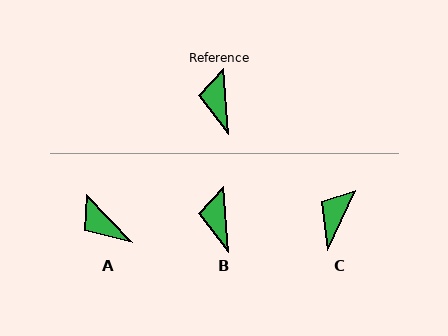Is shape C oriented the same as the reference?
No, it is off by about 30 degrees.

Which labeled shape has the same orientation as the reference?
B.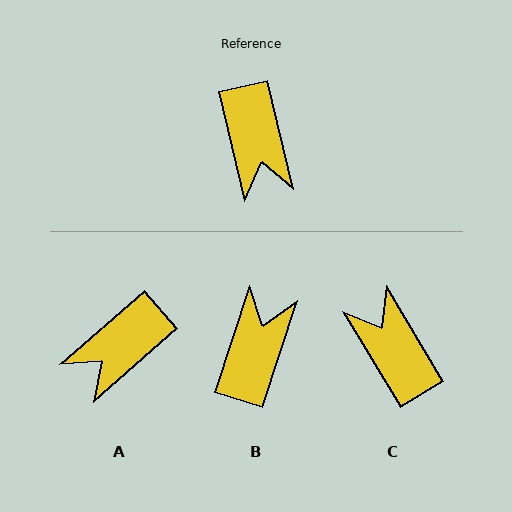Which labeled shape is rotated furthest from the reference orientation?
C, about 162 degrees away.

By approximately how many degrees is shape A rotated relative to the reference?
Approximately 62 degrees clockwise.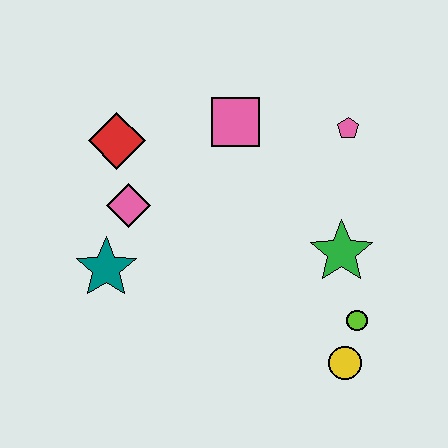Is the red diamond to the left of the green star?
Yes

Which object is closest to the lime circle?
The yellow circle is closest to the lime circle.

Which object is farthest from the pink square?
The yellow circle is farthest from the pink square.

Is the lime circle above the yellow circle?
Yes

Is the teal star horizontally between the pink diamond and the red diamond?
No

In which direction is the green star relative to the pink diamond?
The green star is to the right of the pink diamond.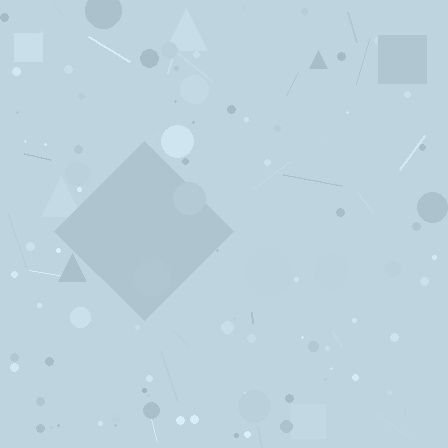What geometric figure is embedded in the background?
A diamond is embedded in the background.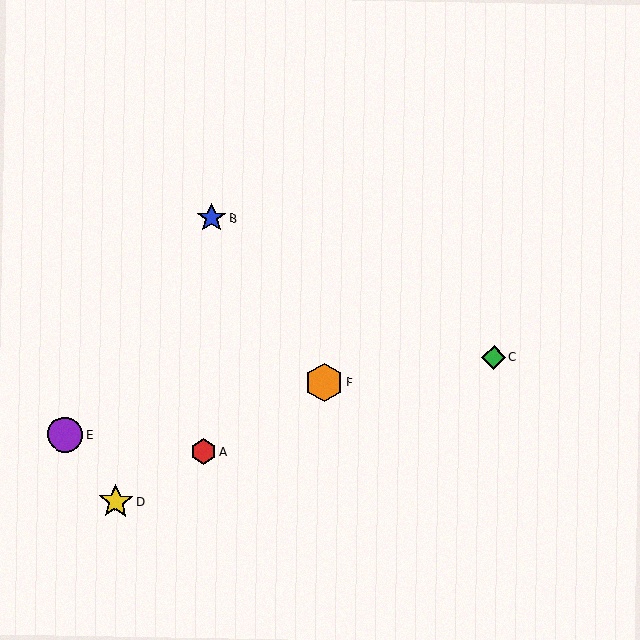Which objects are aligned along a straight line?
Objects A, D, F are aligned along a straight line.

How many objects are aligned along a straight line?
3 objects (A, D, F) are aligned along a straight line.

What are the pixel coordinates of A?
Object A is at (203, 452).